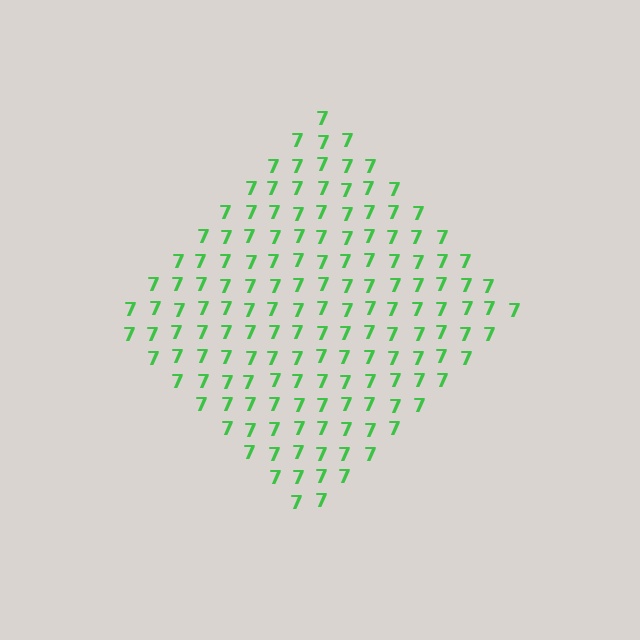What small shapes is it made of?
It is made of small digit 7's.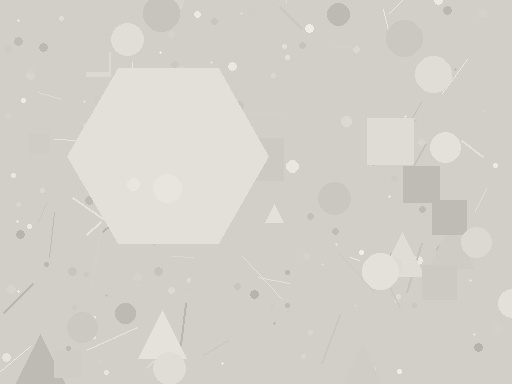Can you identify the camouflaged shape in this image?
The camouflaged shape is a hexagon.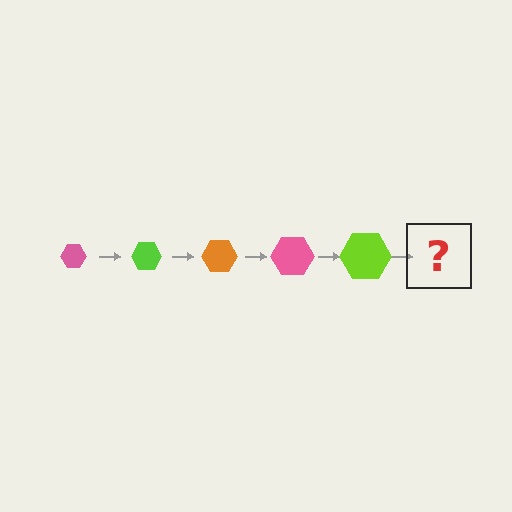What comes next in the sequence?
The next element should be an orange hexagon, larger than the previous one.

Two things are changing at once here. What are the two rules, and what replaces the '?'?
The two rules are that the hexagon grows larger each step and the color cycles through pink, lime, and orange. The '?' should be an orange hexagon, larger than the previous one.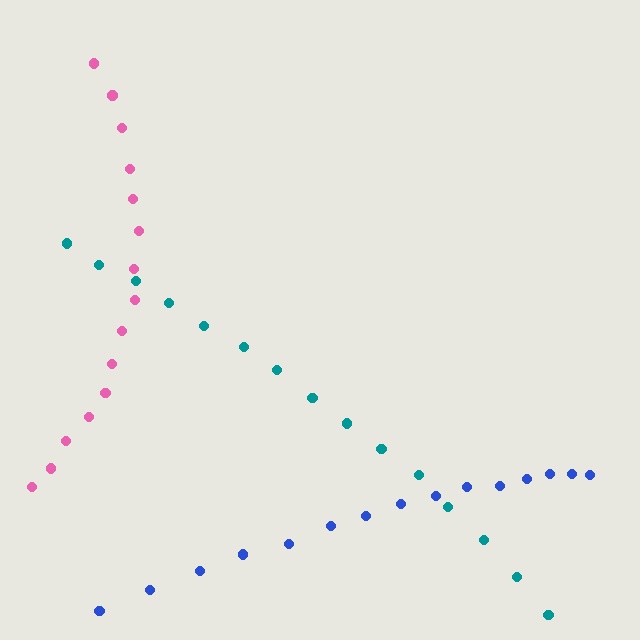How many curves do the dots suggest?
There are 3 distinct paths.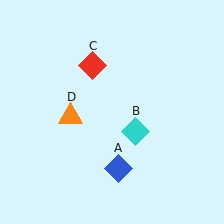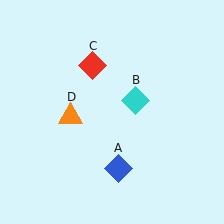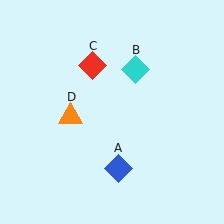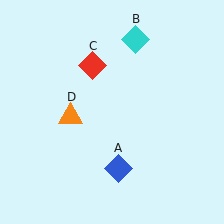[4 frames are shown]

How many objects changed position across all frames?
1 object changed position: cyan diamond (object B).